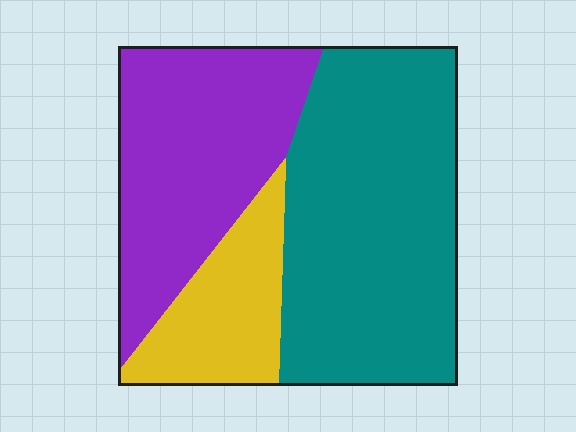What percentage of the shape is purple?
Purple takes up about one third (1/3) of the shape.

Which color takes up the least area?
Yellow, at roughly 15%.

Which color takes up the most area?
Teal, at roughly 50%.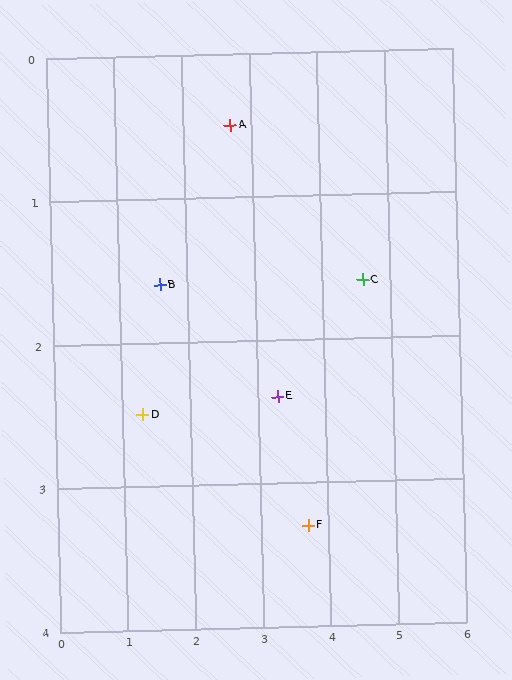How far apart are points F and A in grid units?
Points F and A are about 3.0 grid units apart.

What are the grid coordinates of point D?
Point D is at approximately (1.3, 2.5).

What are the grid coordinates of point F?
Point F is at approximately (3.7, 3.3).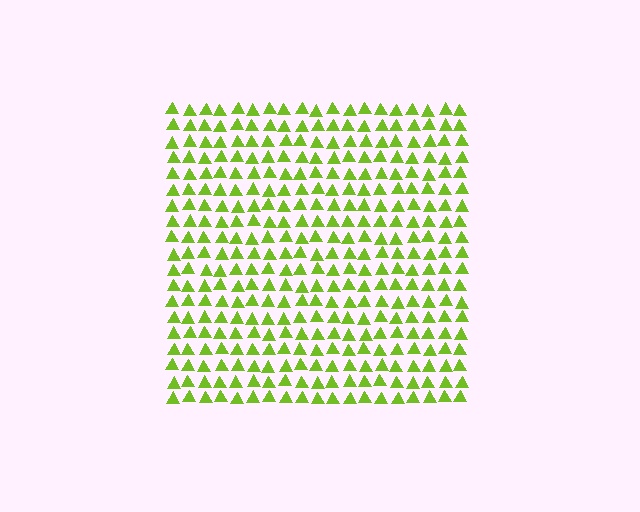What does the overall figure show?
The overall figure shows a square.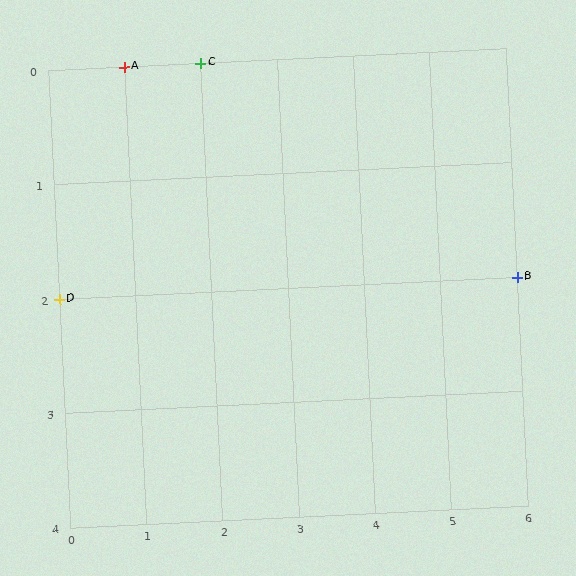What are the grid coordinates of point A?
Point A is at grid coordinates (1, 0).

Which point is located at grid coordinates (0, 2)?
Point D is at (0, 2).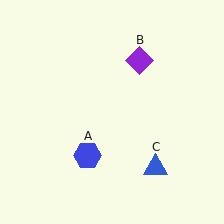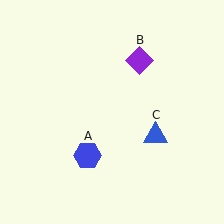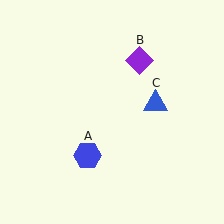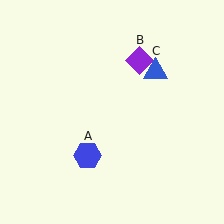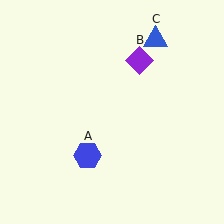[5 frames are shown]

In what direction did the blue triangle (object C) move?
The blue triangle (object C) moved up.